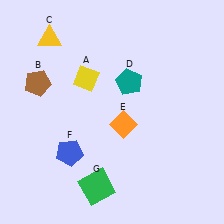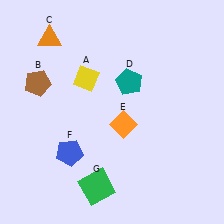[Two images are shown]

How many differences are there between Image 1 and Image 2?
There is 1 difference between the two images.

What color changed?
The triangle (C) changed from yellow in Image 1 to orange in Image 2.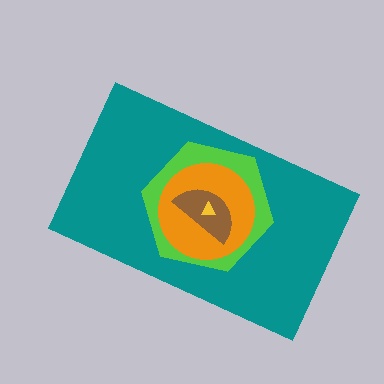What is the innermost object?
The yellow triangle.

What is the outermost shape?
The teal rectangle.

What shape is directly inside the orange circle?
The brown semicircle.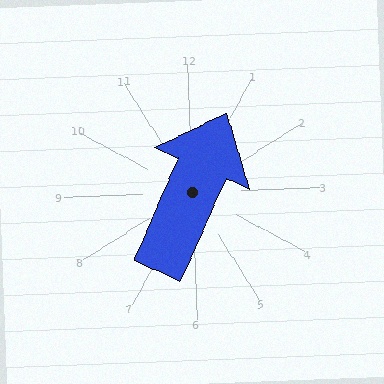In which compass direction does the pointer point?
Northeast.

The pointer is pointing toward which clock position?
Roughly 1 o'clock.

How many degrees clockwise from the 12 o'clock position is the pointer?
Approximately 26 degrees.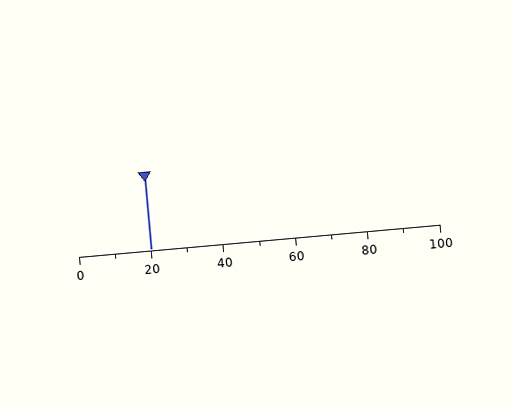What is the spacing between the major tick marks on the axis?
The major ticks are spaced 20 apart.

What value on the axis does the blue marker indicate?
The marker indicates approximately 20.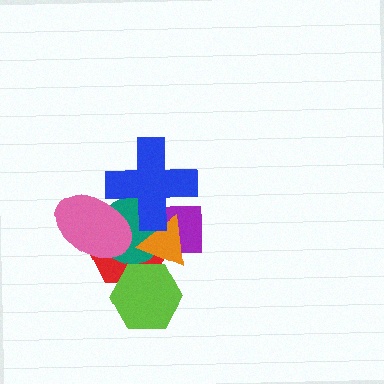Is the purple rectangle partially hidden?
Yes, it is partially covered by another shape.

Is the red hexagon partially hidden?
Yes, it is partially covered by another shape.